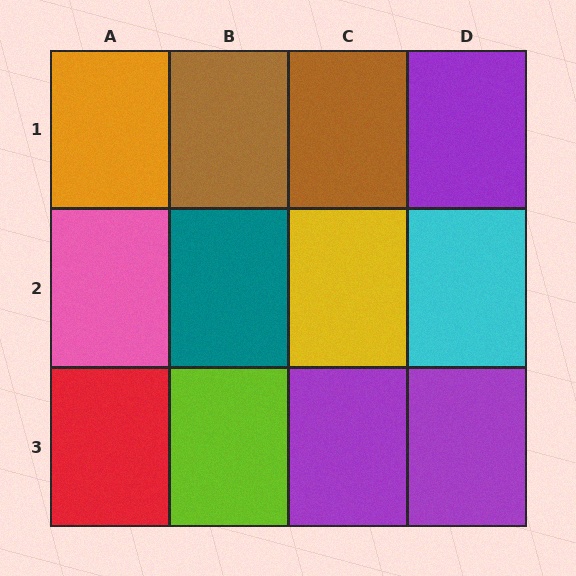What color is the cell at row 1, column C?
Brown.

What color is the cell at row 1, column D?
Purple.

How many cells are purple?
3 cells are purple.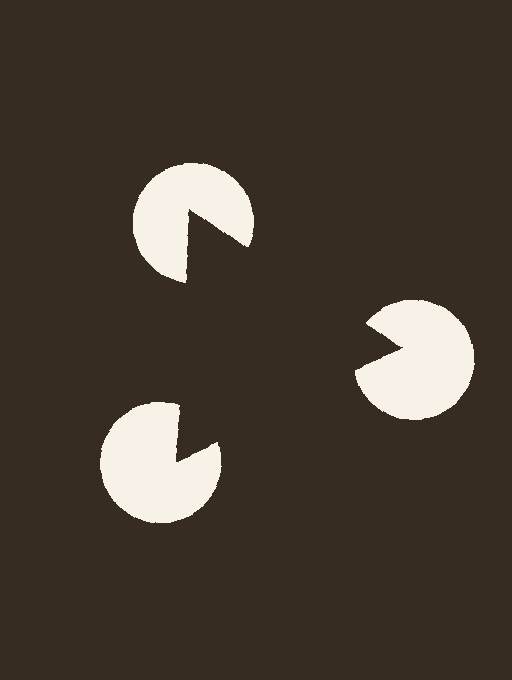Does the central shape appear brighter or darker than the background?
It typically appears slightly darker than the background, even though no actual brightness change is drawn.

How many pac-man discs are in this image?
There are 3 — one at each vertex of the illusory triangle.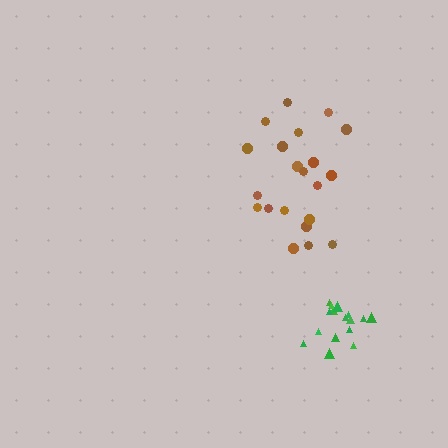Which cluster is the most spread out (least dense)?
Brown.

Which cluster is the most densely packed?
Green.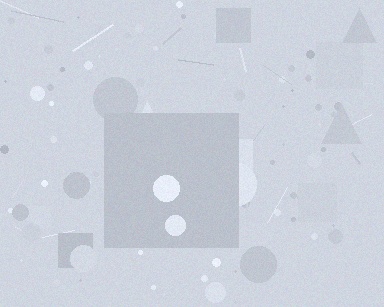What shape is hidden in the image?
A square is hidden in the image.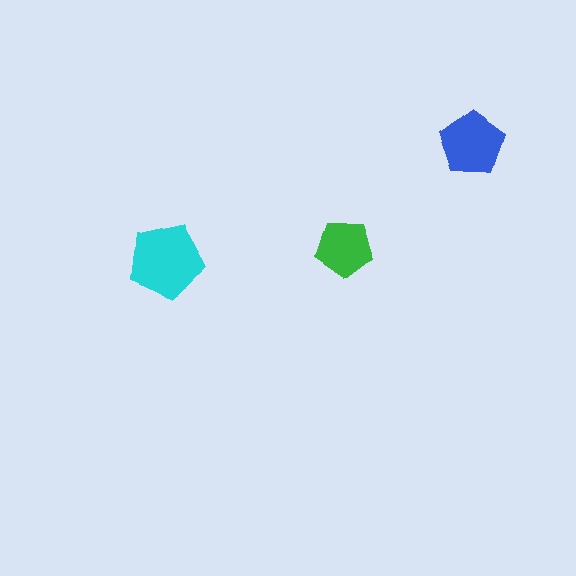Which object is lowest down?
The cyan pentagon is bottommost.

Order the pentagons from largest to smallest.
the cyan one, the blue one, the green one.